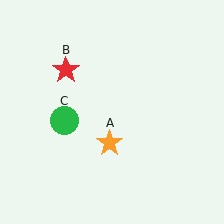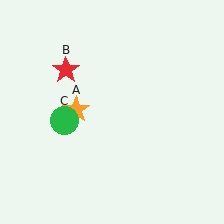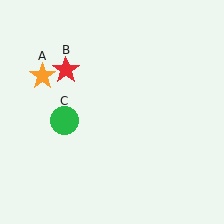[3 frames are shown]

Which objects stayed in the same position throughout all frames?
Red star (object B) and green circle (object C) remained stationary.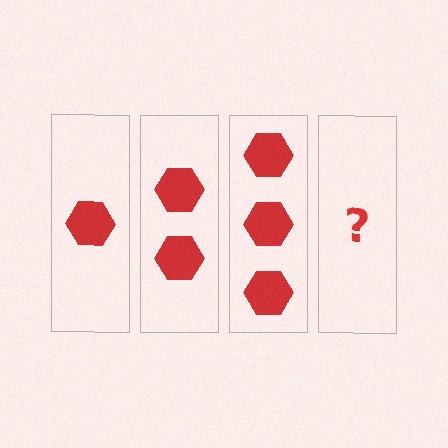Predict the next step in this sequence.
The next step is 4 hexagons.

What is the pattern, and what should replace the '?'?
The pattern is that each step adds one more hexagon. The '?' should be 4 hexagons.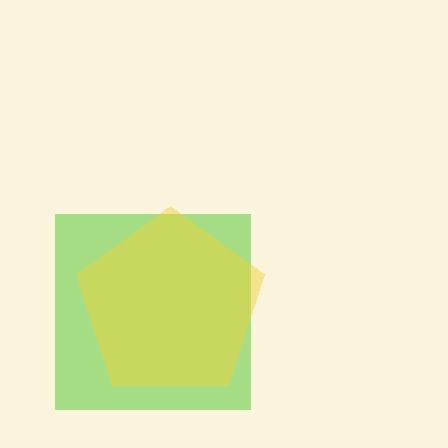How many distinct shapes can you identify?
There are 2 distinct shapes: a lime square, a yellow pentagon.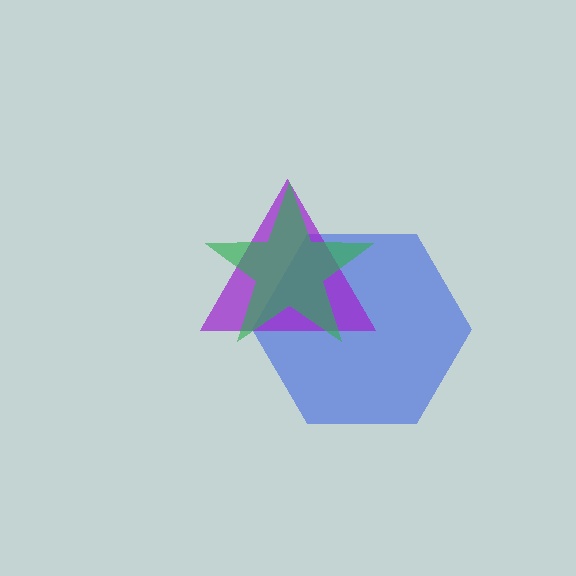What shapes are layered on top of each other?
The layered shapes are: a blue hexagon, a purple triangle, a green star.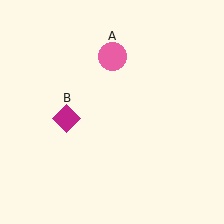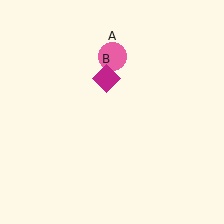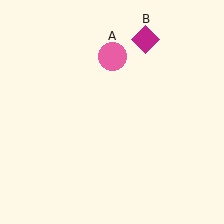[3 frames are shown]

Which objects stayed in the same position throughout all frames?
Pink circle (object A) remained stationary.